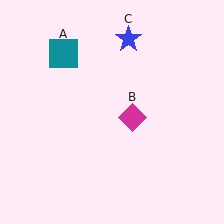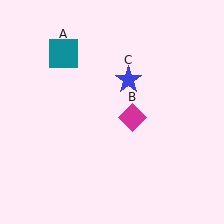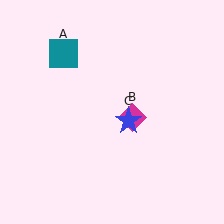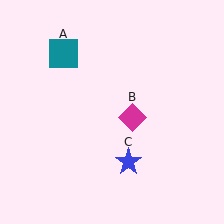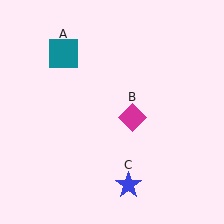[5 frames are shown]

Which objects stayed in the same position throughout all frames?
Teal square (object A) and magenta diamond (object B) remained stationary.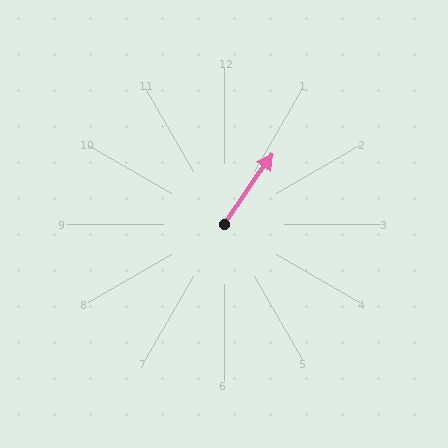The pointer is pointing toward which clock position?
Roughly 1 o'clock.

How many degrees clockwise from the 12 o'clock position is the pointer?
Approximately 34 degrees.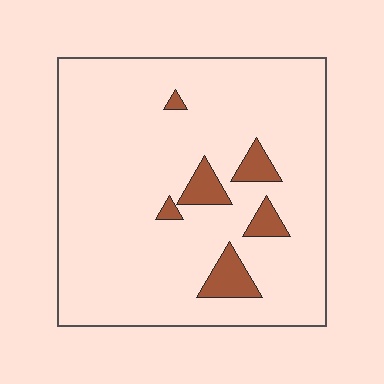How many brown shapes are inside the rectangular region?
6.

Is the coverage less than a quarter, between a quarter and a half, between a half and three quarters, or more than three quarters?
Less than a quarter.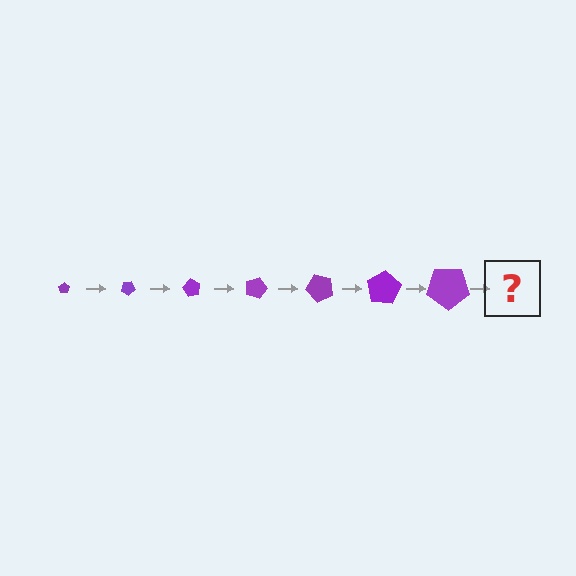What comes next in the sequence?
The next element should be a pentagon, larger than the previous one and rotated 210 degrees from the start.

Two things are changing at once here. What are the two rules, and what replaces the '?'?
The two rules are that the pentagon grows larger each step and it rotates 30 degrees each step. The '?' should be a pentagon, larger than the previous one and rotated 210 degrees from the start.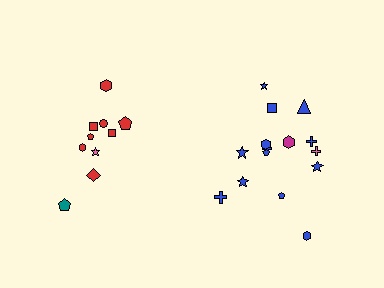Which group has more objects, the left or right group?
The right group.